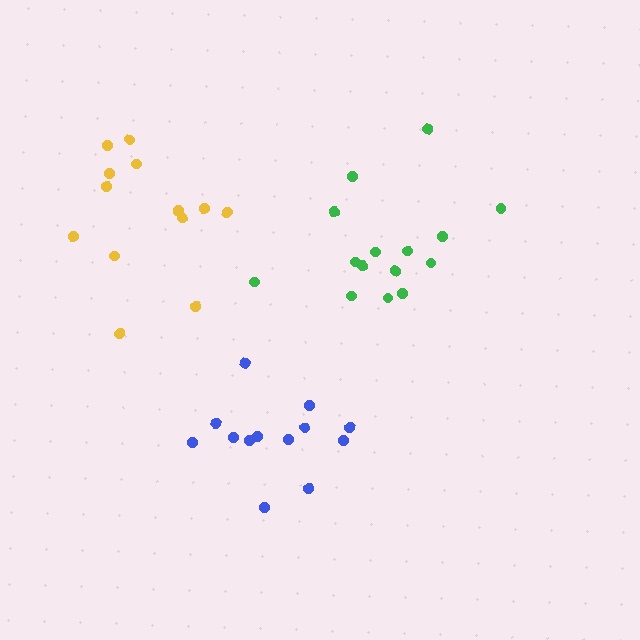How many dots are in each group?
Group 1: 13 dots, Group 2: 15 dots, Group 3: 13 dots (41 total).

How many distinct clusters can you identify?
There are 3 distinct clusters.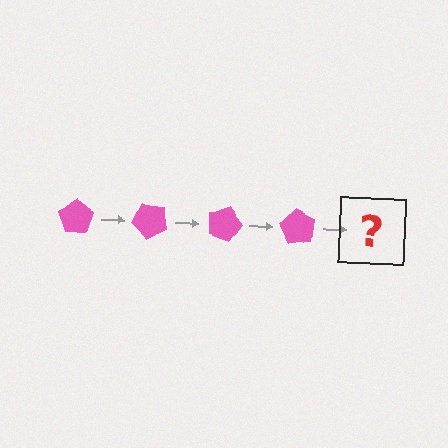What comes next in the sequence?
The next element should be a pink pentagon rotated 180 degrees.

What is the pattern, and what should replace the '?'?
The pattern is that the pentagon rotates 45 degrees each step. The '?' should be a pink pentagon rotated 180 degrees.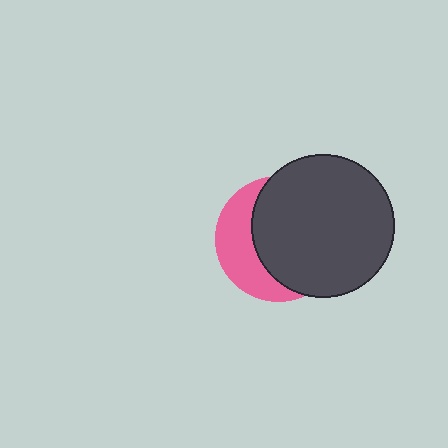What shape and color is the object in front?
The object in front is a dark gray circle.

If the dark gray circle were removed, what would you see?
You would see the complete pink circle.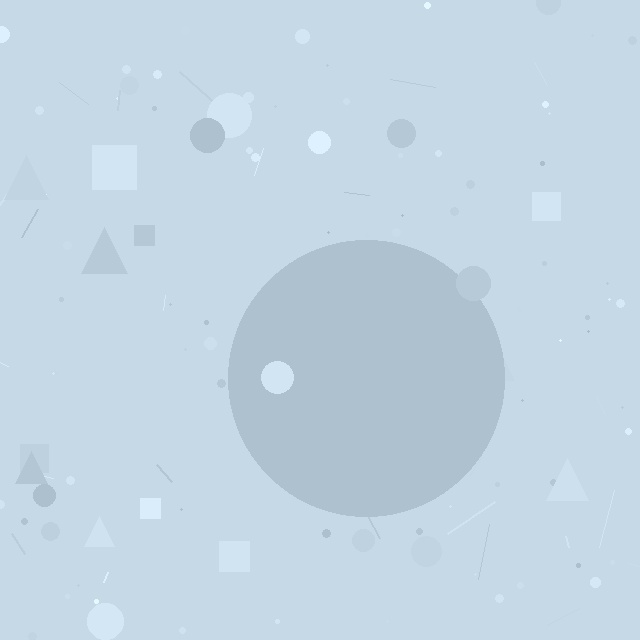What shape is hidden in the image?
A circle is hidden in the image.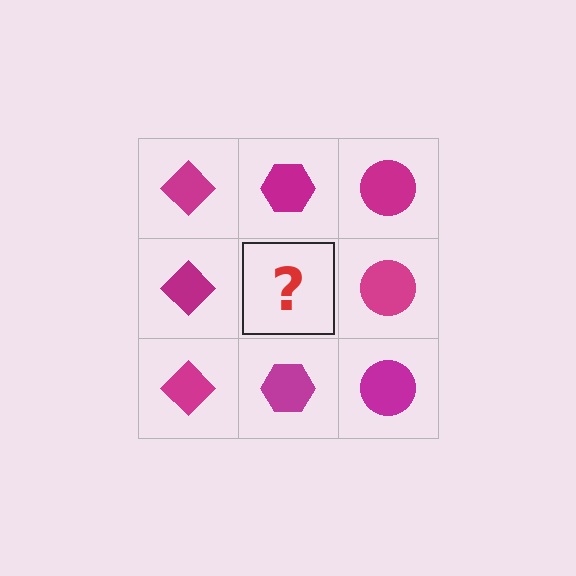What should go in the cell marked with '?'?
The missing cell should contain a magenta hexagon.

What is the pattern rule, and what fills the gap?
The rule is that each column has a consistent shape. The gap should be filled with a magenta hexagon.